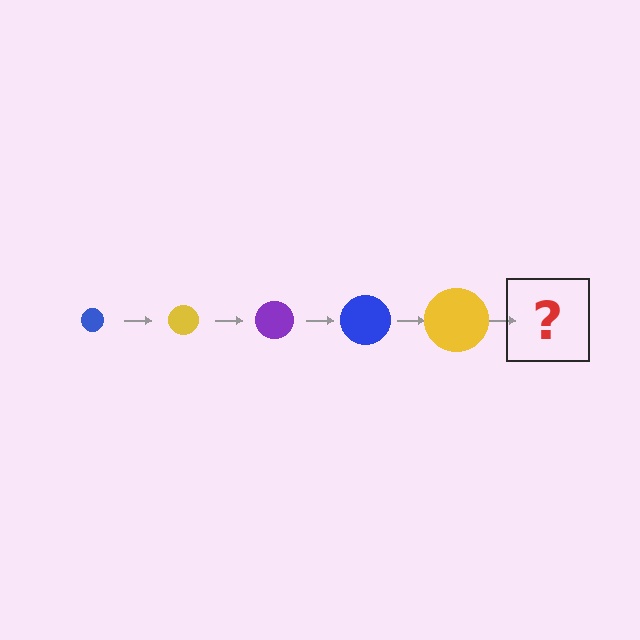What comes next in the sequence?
The next element should be a purple circle, larger than the previous one.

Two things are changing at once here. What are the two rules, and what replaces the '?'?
The two rules are that the circle grows larger each step and the color cycles through blue, yellow, and purple. The '?' should be a purple circle, larger than the previous one.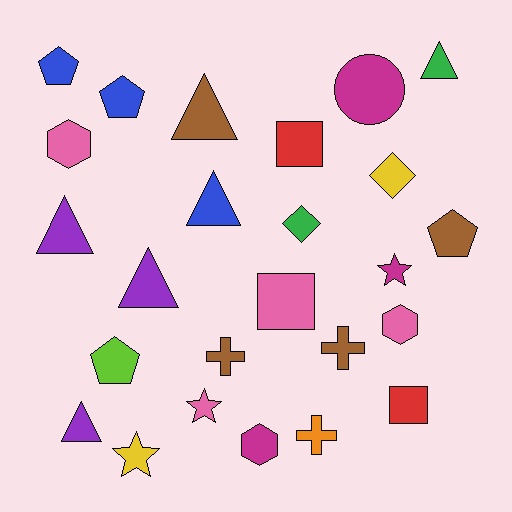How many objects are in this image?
There are 25 objects.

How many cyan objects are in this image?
There are no cyan objects.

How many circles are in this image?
There is 1 circle.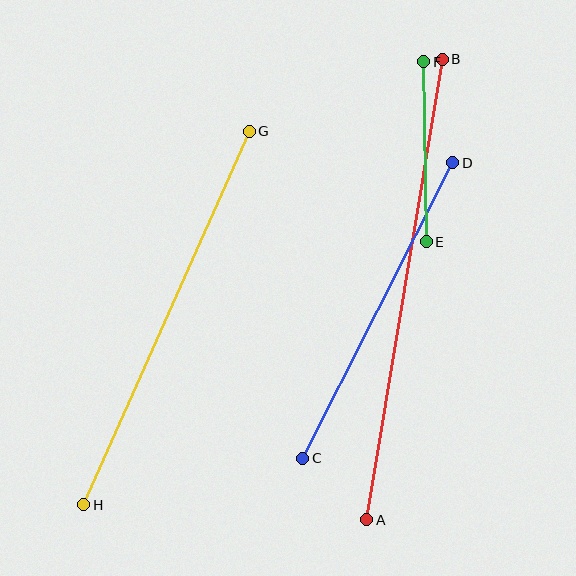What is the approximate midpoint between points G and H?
The midpoint is at approximately (167, 318) pixels.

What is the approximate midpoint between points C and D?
The midpoint is at approximately (378, 310) pixels.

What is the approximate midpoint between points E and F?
The midpoint is at approximately (425, 152) pixels.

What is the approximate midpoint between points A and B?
The midpoint is at approximately (404, 290) pixels.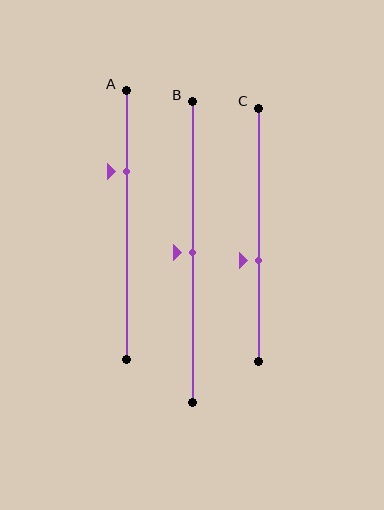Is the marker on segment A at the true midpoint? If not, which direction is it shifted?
No, the marker on segment A is shifted upward by about 20% of the segment length.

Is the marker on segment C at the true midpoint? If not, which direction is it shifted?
No, the marker on segment C is shifted downward by about 10% of the segment length.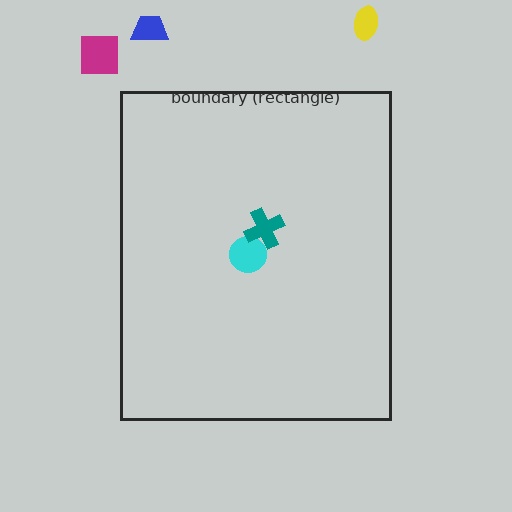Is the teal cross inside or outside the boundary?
Inside.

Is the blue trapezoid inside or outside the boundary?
Outside.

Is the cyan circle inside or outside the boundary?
Inside.